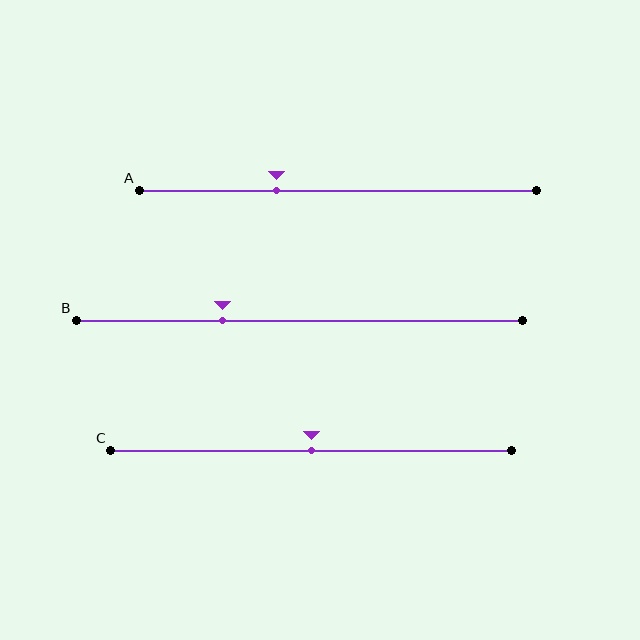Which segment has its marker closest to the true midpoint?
Segment C has its marker closest to the true midpoint.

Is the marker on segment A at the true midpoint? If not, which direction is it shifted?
No, the marker on segment A is shifted to the left by about 15% of the segment length.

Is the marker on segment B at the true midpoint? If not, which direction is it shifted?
No, the marker on segment B is shifted to the left by about 17% of the segment length.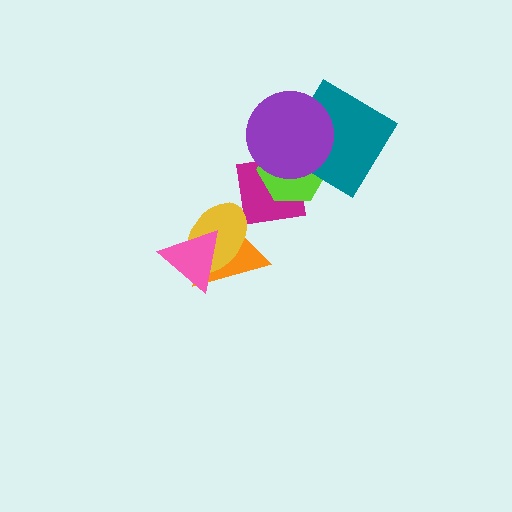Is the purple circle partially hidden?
No, no other shape covers it.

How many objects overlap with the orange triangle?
2 objects overlap with the orange triangle.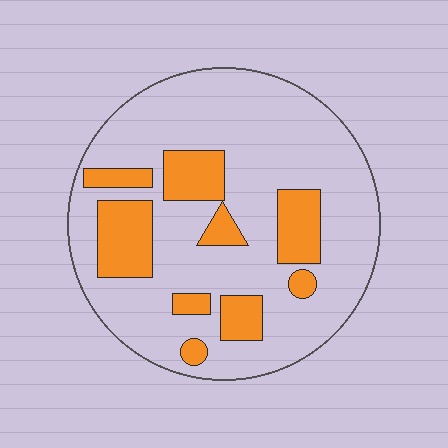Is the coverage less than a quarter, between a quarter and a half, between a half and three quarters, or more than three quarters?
Less than a quarter.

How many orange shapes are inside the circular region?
9.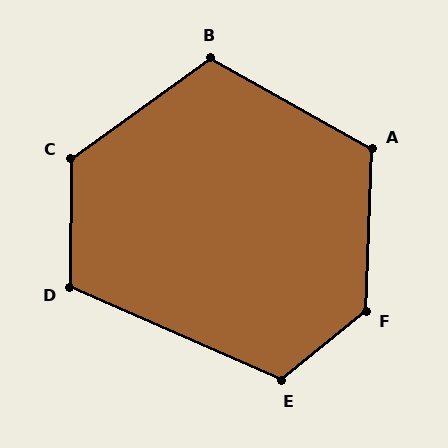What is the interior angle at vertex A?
Approximately 117 degrees (obtuse).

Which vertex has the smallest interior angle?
D, at approximately 114 degrees.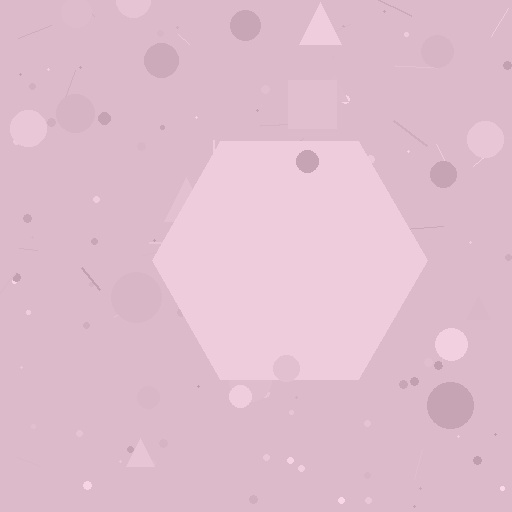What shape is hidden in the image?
A hexagon is hidden in the image.